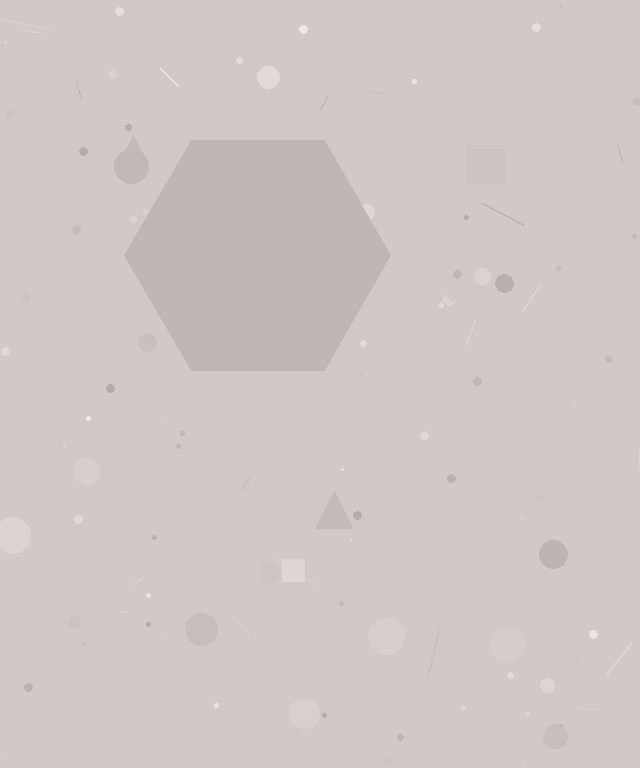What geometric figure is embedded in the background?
A hexagon is embedded in the background.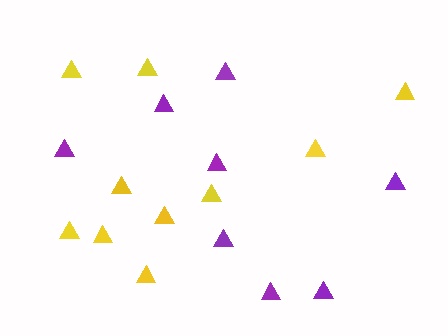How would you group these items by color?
There are 2 groups: one group of purple triangles (8) and one group of yellow triangles (10).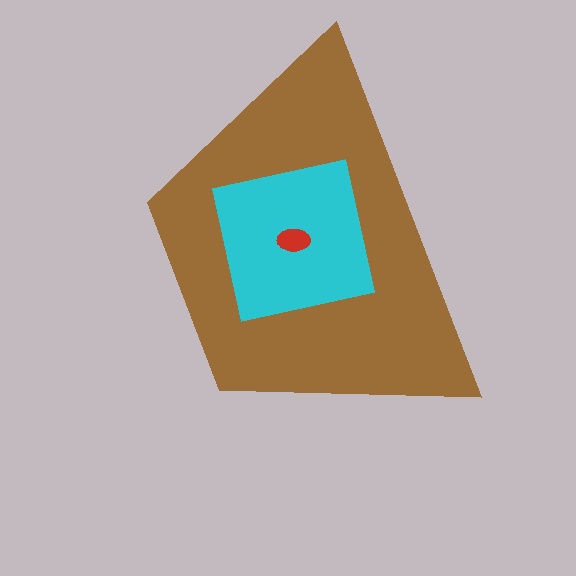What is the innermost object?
The red ellipse.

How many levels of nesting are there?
3.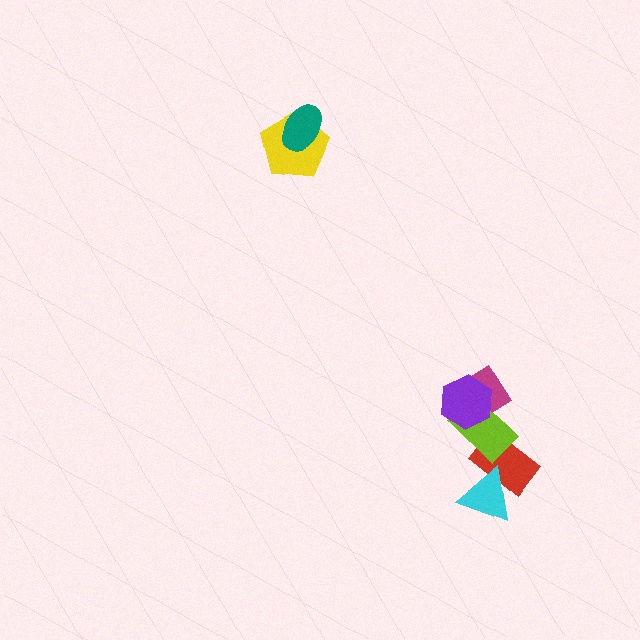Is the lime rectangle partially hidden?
Yes, it is partially covered by another shape.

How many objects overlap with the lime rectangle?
3 objects overlap with the lime rectangle.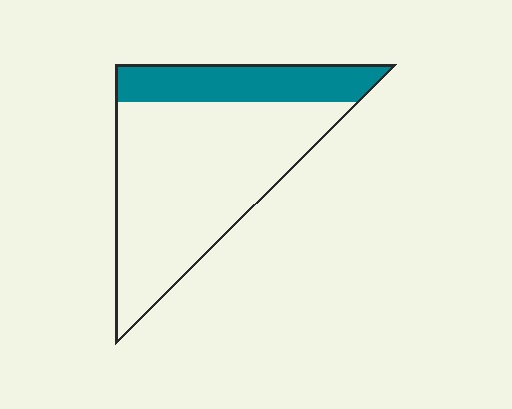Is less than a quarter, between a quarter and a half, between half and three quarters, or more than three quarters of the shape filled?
Between a quarter and a half.